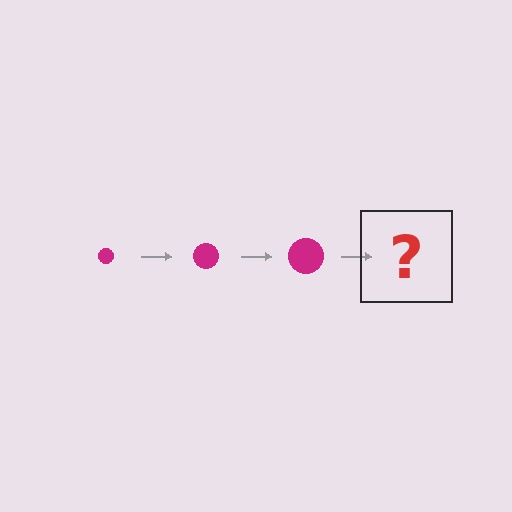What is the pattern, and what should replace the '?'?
The pattern is that the circle gets progressively larger each step. The '?' should be a magenta circle, larger than the previous one.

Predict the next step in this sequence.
The next step is a magenta circle, larger than the previous one.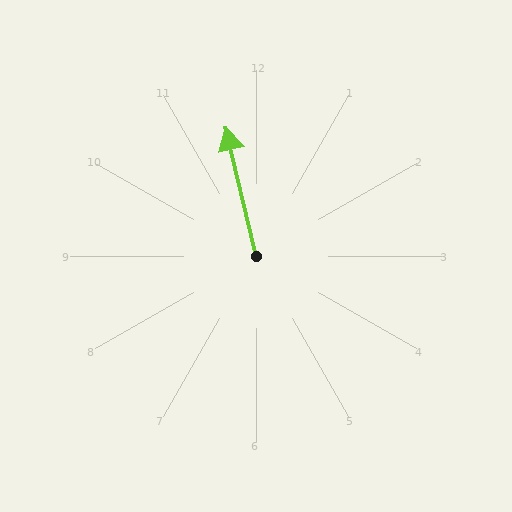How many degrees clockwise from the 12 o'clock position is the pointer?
Approximately 347 degrees.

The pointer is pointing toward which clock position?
Roughly 12 o'clock.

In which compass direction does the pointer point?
North.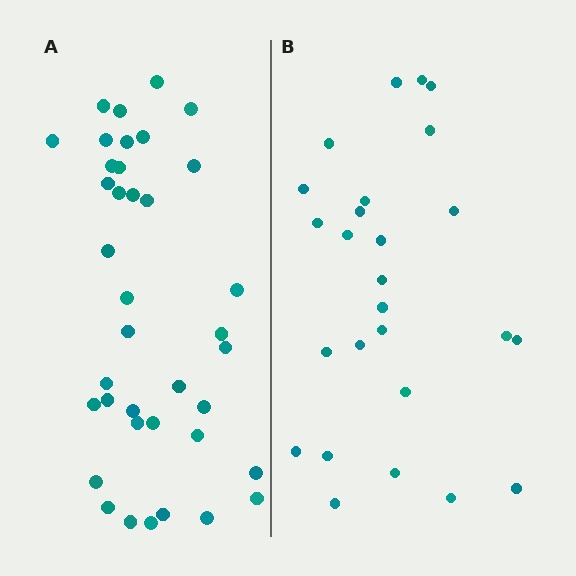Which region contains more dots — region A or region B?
Region A (the left region) has more dots.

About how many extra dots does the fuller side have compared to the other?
Region A has roughly 12 or so more dots than region B.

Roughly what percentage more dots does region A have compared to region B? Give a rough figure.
About 45% more.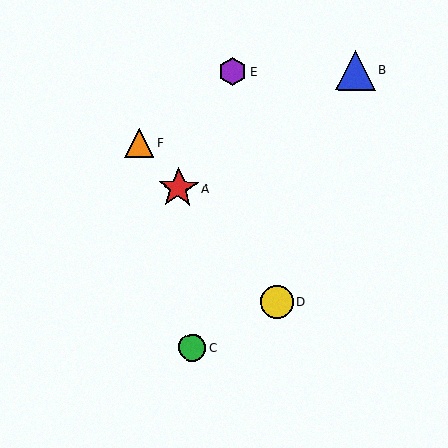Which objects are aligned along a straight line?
Objects A, D, F are aligned along a straight line.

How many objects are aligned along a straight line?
3 objects (A, D, F) are aligned along a straight line.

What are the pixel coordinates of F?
Object F is at (139, 143).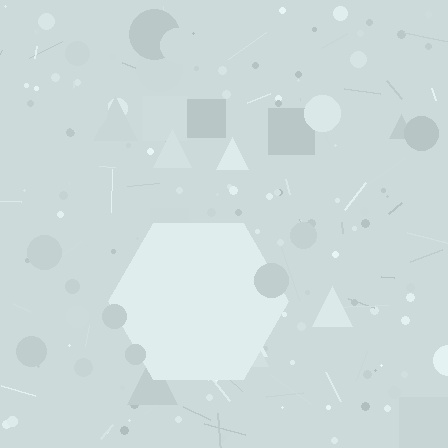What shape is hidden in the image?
A hexagon is hidden in the image.